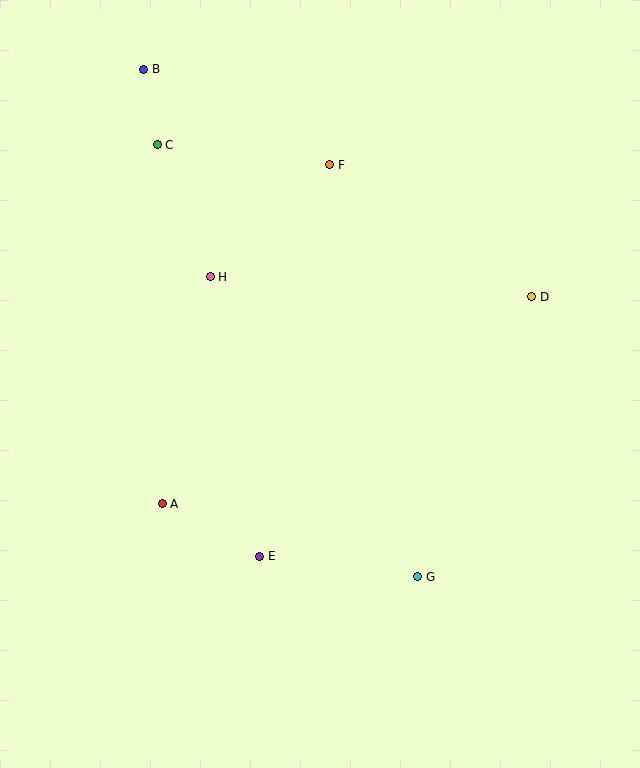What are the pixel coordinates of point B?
Point B is at (144, 69).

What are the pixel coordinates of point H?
Point H is at (210, 277).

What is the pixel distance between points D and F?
The distance between D and F is 241 pixels.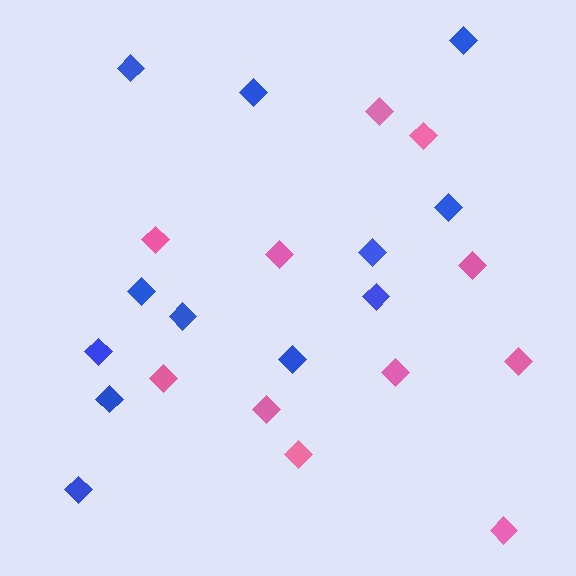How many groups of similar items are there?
There are 2 groups: one group of blue diamonds (12) and one group of pink diamonds (11).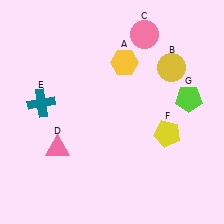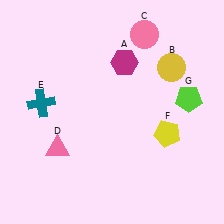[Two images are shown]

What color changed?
The hexagon (A) changed from yellow in Image 1 to magenta in Image 2.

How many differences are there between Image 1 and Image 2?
There is 1 difference between the two images.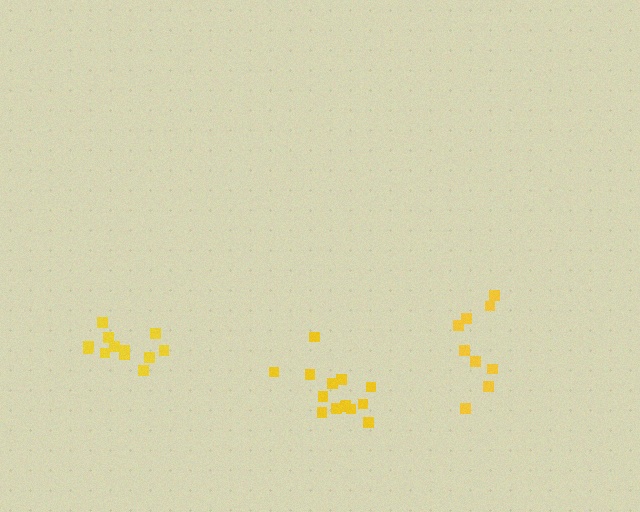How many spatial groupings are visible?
There are 3 spatial groupings.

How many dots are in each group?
Group 1: 14 dots, Group 2: 9 dots, Group 3: 12 dots (35 total).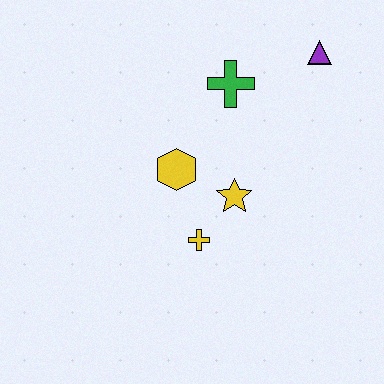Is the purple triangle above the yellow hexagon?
Yes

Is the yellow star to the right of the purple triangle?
No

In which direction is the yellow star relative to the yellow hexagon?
The yellow star is to the right of the yellow hexagon.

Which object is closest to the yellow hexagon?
The yellow star is closest to the yellow hexagon.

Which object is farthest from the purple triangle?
The yellow cross is farthest from the purple triangle.